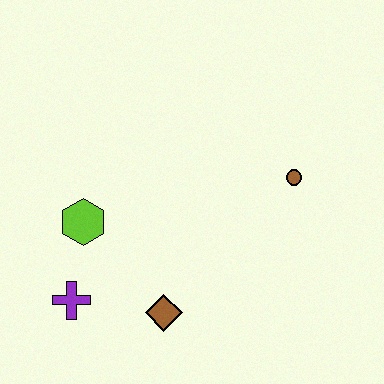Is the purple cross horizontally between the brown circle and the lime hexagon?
No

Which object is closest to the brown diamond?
The purple cross is closest to the brown diamond.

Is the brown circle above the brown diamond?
Yes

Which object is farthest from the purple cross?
The brown circle is farthest from the purple cross.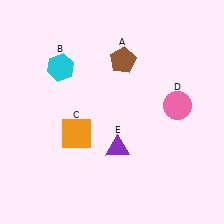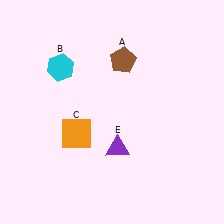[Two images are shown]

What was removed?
The pink circle (D) was removed in Image 2.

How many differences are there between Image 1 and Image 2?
There is 1 difference between the two images.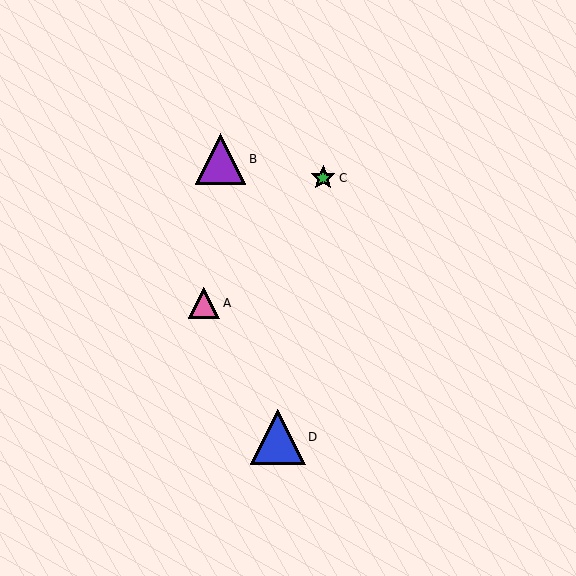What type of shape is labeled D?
Shape D is a blue triangle.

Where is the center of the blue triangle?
The center of the blue triangle is at (278, 437).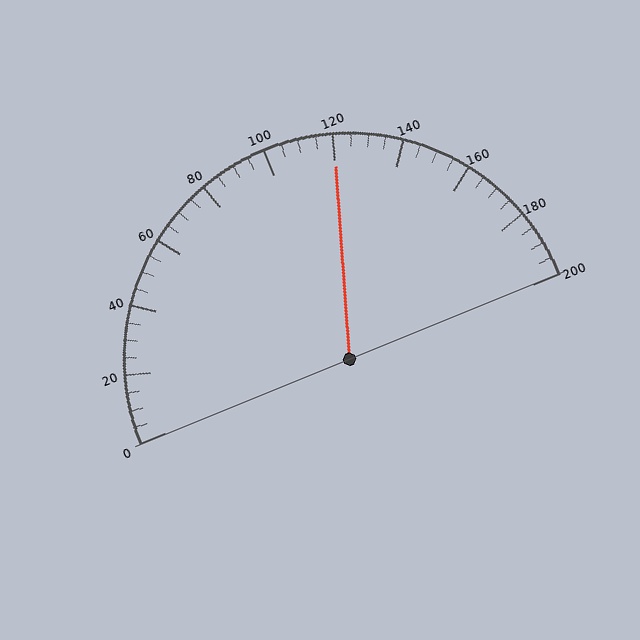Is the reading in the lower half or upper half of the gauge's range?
The reading is in the upper half of the range (0 to 200).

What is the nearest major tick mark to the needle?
The nearest major tick mark is 120.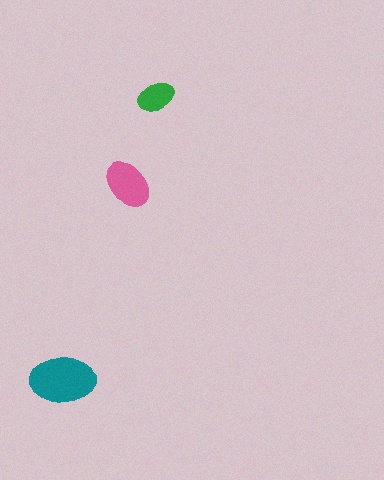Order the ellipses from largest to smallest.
the teal one, the pink one, the green one.